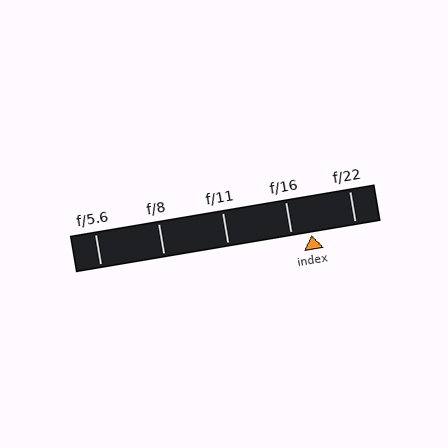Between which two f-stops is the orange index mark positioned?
The index mark is between f/16 and f/22.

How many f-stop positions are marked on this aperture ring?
There are 5 f-stop positions marked.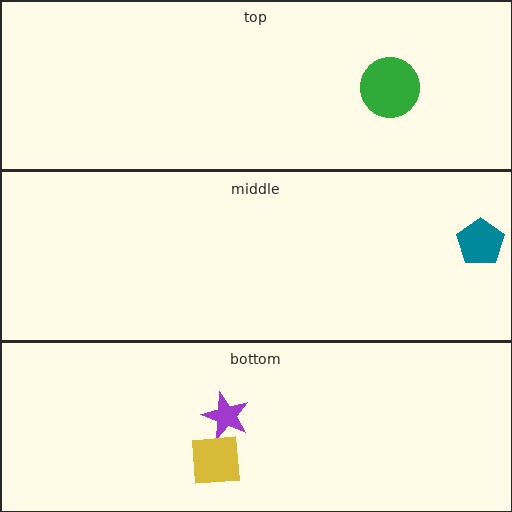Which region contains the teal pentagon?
The middle region.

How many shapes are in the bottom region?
2.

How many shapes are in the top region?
1.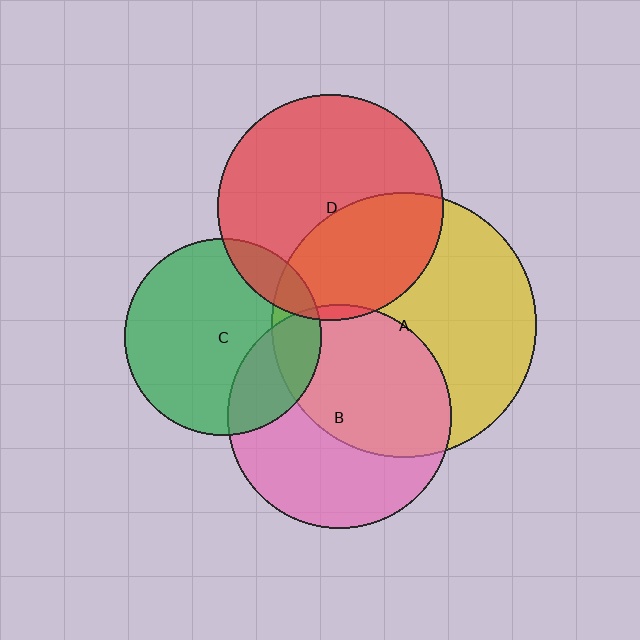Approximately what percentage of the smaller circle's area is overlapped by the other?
Approximately 25%.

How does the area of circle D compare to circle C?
Approximately 1.3 times.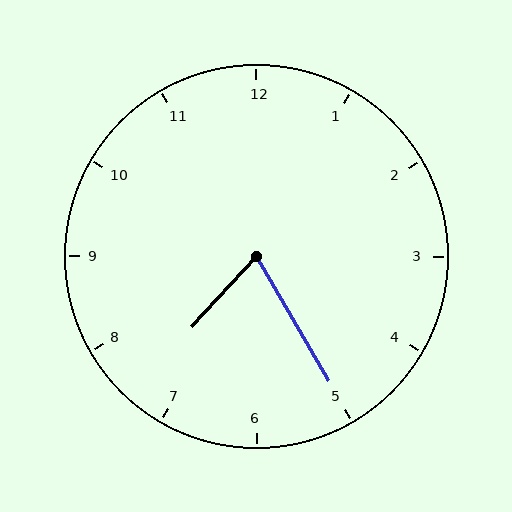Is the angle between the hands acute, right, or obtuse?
It is acute.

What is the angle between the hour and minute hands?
Approximately 72 degrees.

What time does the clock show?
7:25.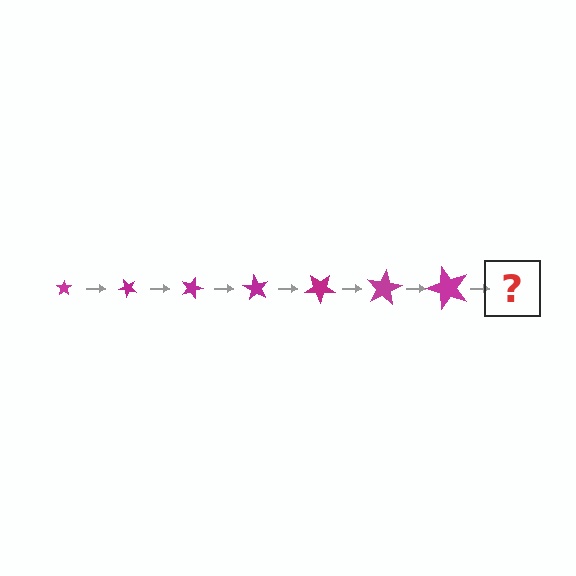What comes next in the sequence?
The next element should be a star, larger than the previous one and rotated 315 degrees from the start.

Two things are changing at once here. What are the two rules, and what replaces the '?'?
The two rules are that the star grows larger each step and it rotates 45 degrees each step. The '?' should be a star, larger than the previous one and rotated 315 degrees from the start.